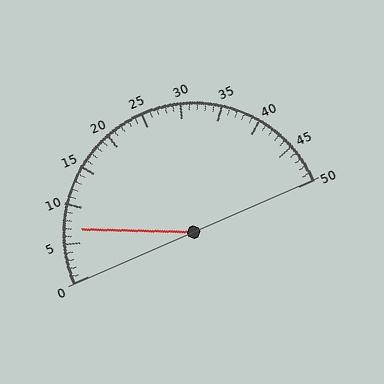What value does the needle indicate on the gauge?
The needle indicates approximately 7.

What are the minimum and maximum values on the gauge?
The gauge ranges from 0 to 50.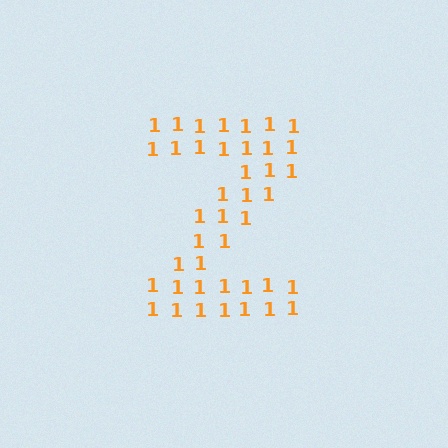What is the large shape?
The large shape is the letter Z.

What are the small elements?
The small elements are digit 1's.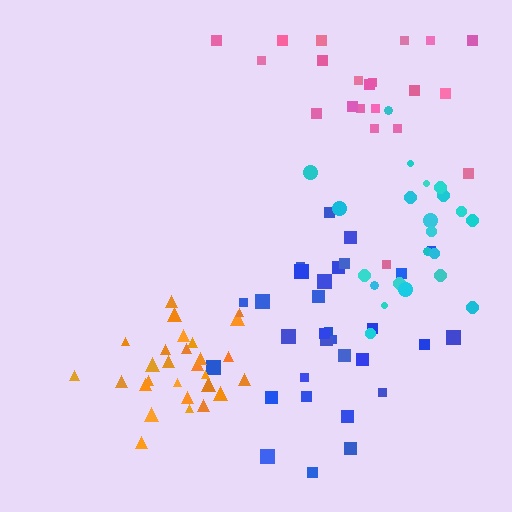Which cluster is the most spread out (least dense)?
Pink.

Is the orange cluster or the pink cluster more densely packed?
Orange.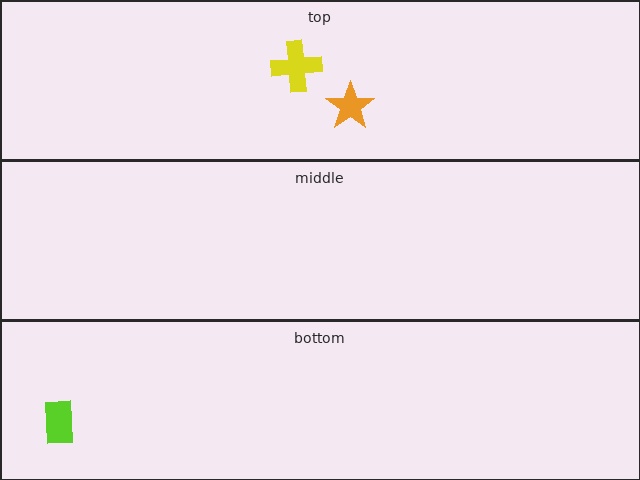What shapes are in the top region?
The orange star, the yellow cross.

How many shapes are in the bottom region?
1.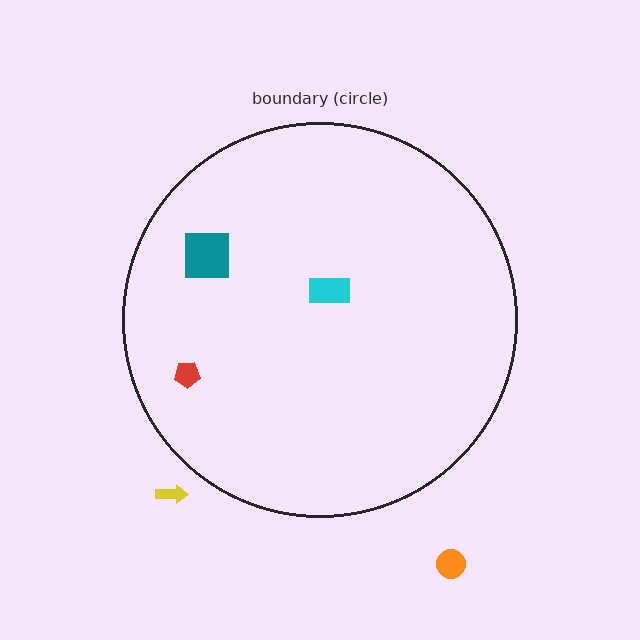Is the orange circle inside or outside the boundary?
Outside.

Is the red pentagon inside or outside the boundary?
Inside.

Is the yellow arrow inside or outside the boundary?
Outside.